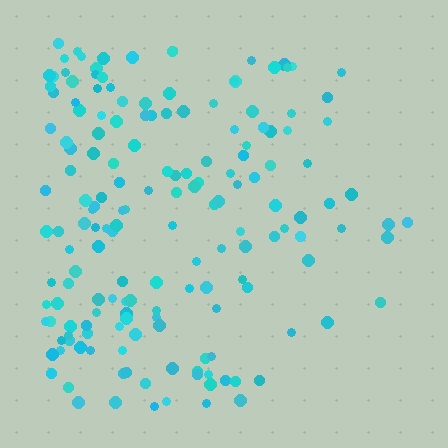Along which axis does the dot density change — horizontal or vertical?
Horizontal.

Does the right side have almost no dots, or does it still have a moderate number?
Still a moderate number, just noticeably fewer than the left.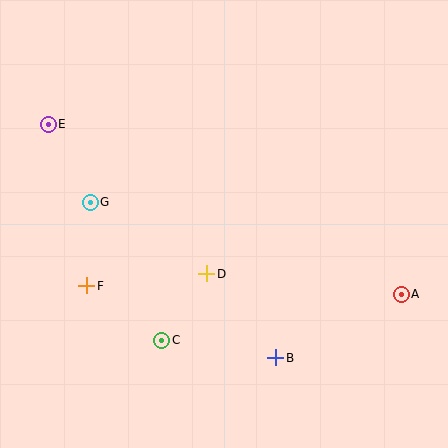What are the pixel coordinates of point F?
Point F is at (87, 286).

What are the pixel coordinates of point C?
Point C is at (162, 340).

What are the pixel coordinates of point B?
Point B is at (276, 358).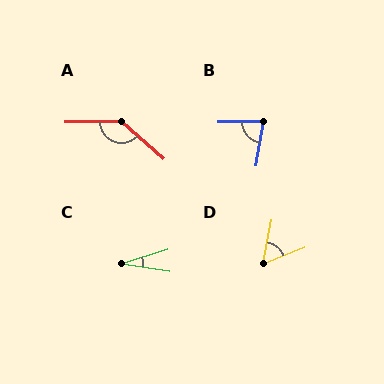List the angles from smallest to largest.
C (26°), D (57°), B (79°), A (137°).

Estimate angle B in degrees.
Approximately 79 degrees.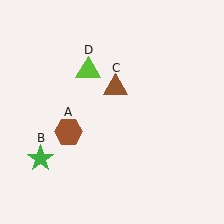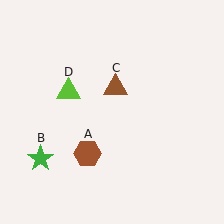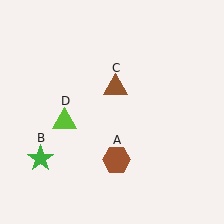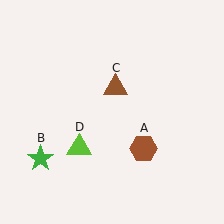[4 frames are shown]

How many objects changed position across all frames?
2 objects changed position: brown hexagon (object A), lime triangle (object D).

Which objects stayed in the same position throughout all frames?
Green star (object B) and brown triangle (object C) remained stationary.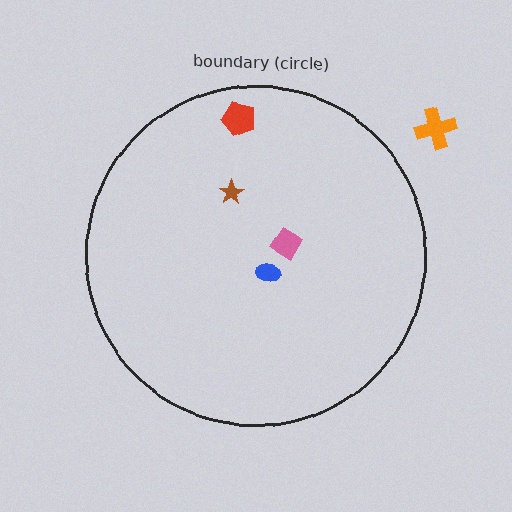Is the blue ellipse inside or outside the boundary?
Inside.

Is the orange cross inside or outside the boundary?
Outside.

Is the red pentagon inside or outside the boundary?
Inside.